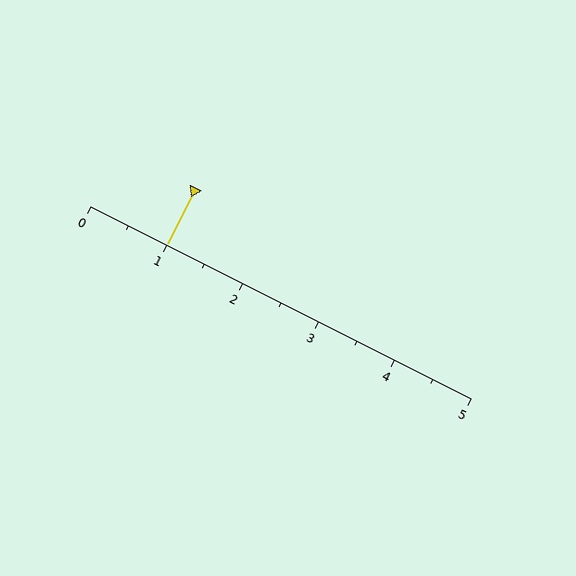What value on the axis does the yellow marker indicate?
The marker indicates approximately 1.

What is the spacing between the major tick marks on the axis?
The major ticks are spaced 1 apart.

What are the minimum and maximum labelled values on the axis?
The axis runs from 0 to 5.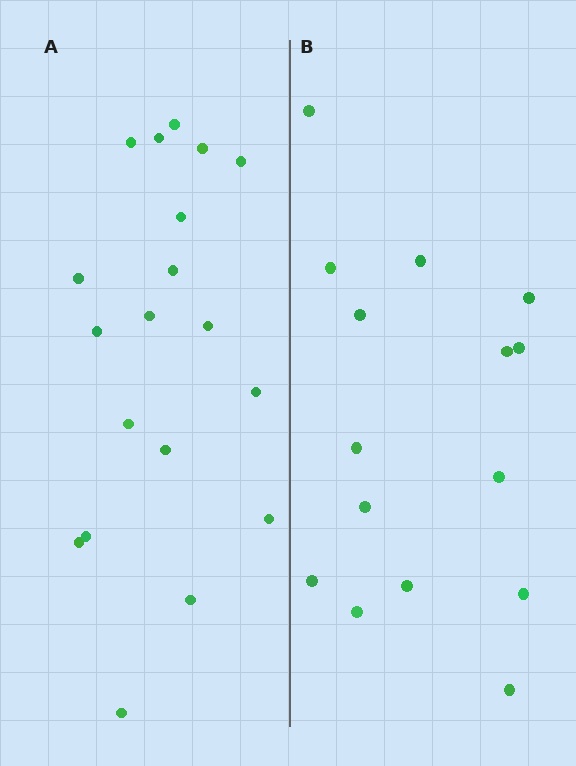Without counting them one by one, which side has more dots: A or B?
Region A (the left region) has more dots.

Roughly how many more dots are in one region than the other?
Region A has about 4 more dots than region B.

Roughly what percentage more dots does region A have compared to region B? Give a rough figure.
About 25% more.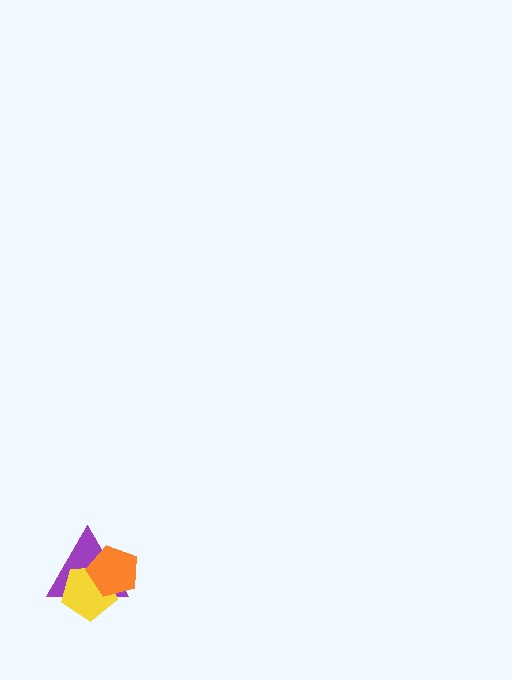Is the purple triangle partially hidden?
Yes, it is partially covered by another shape.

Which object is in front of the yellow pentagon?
The orange pentagon is in front of the yellow pentagon.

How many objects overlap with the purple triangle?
2 objects overlap with the purple triangle.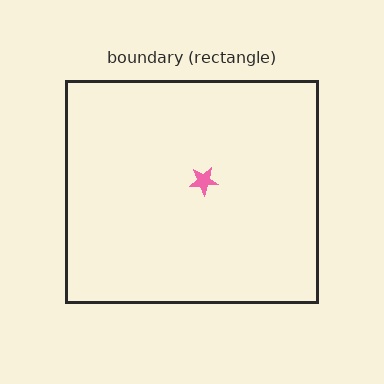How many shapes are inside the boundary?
1 inside, 0 outside.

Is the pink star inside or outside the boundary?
Inside.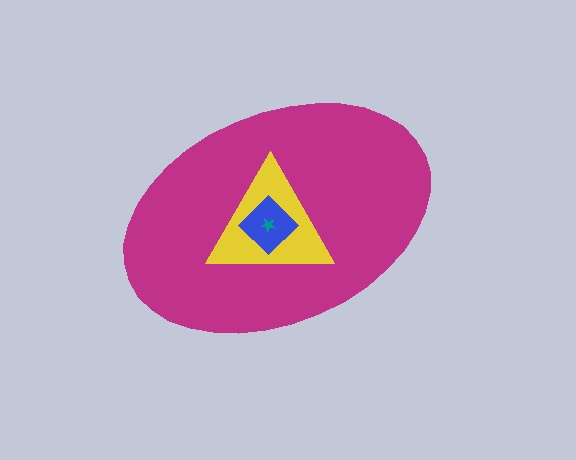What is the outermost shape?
The magenta ellipse.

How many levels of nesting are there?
4.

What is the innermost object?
The teal star.